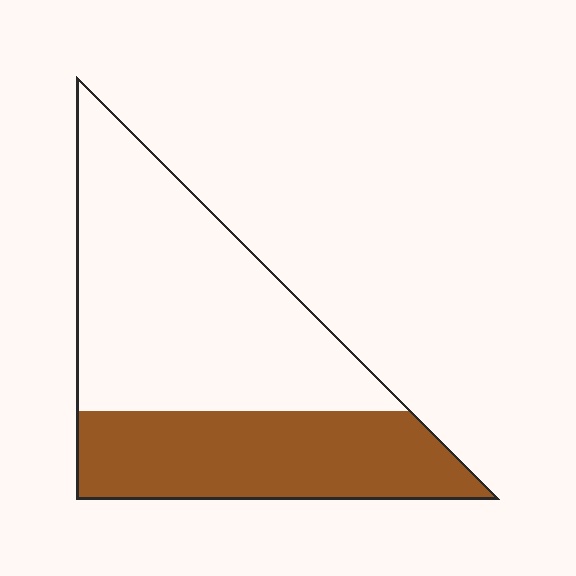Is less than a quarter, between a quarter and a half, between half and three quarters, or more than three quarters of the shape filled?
Between a quarter and a half.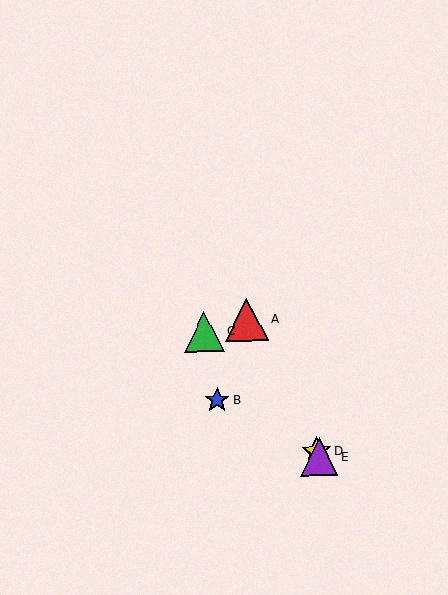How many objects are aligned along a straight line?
3 objects (A, D, E) are aligned along a straight line.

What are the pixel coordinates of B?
Object B is at (217, 400).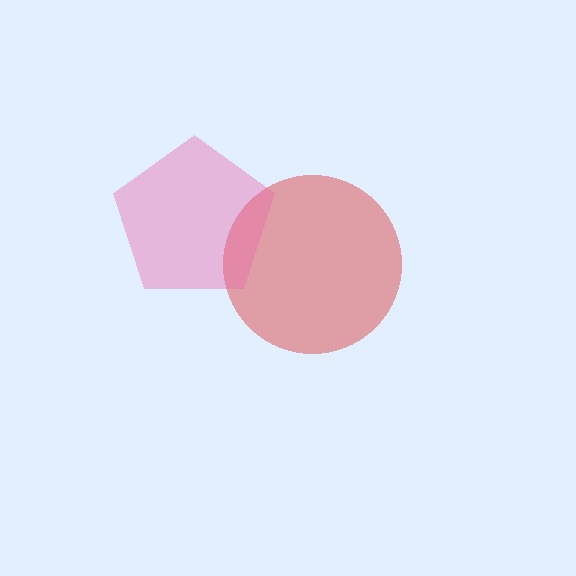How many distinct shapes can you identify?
There are 2 distinct shapes: a red circle, a pink pentagon.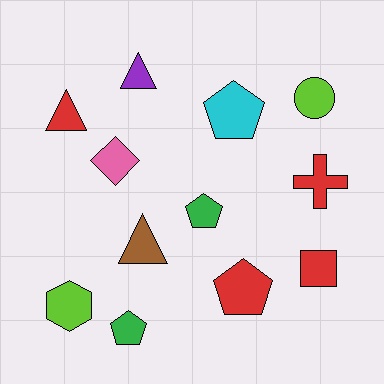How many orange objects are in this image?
There are no orange objects.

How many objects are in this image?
There are 12 objects.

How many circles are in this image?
There is 1 circle.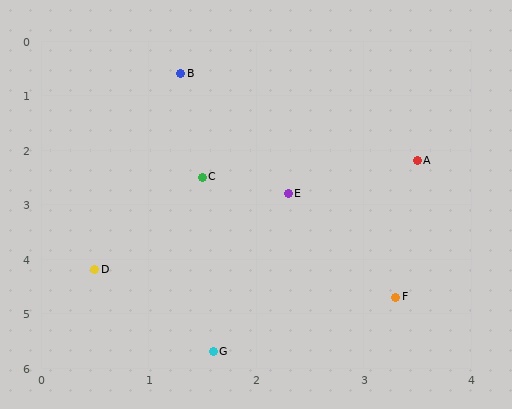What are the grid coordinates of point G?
Point G is at approximately (1.6, 5.7).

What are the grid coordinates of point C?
Point C is at approximately (1.5, 2.5).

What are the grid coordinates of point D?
Point D is at approximately (0.5, 4.2).